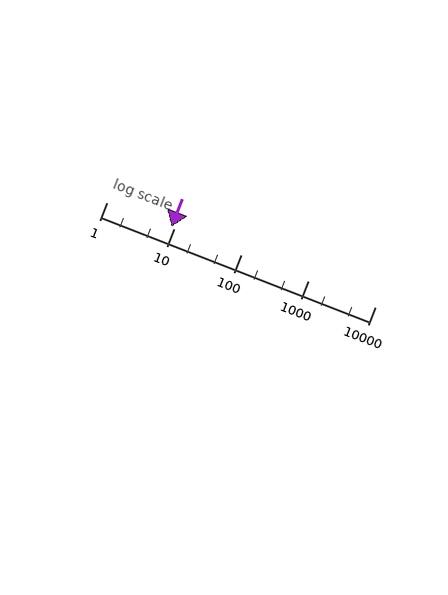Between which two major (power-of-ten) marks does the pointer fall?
The pointer is between 1 and 10.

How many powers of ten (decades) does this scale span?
The scale spans 4 decades, from 1 to 10000.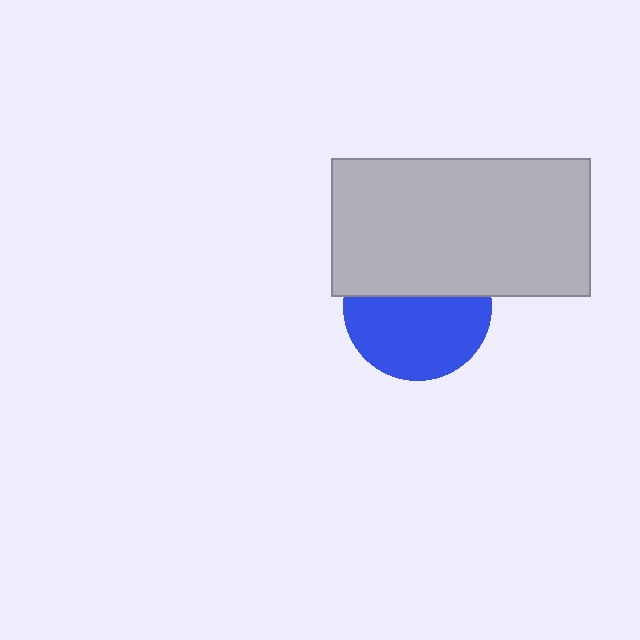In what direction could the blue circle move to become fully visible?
The blue circle could move down. That would shift it out from behind the light gray rectangle entirely.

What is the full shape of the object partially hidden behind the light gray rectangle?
The partially hidden object is a blue circle.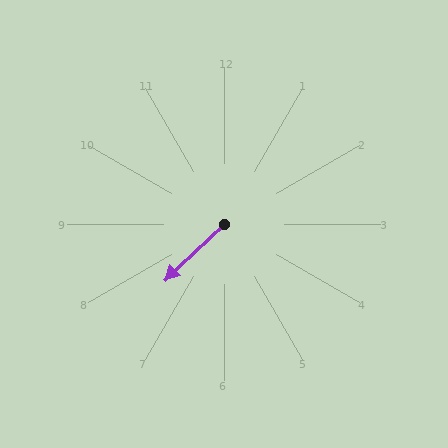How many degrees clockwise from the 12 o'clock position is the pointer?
Approximately 227 degrees.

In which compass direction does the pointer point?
Southwest.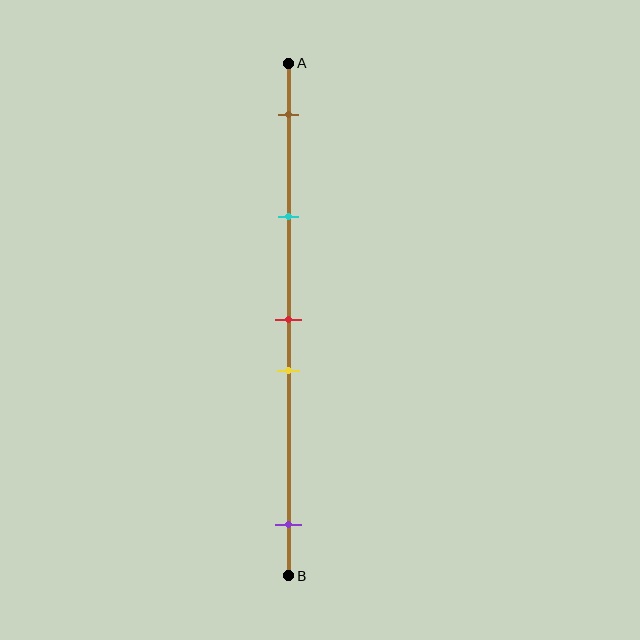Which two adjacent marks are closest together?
The red and yellow marks are the closest adjacent pair.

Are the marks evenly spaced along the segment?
No, the marks are not evenly spaced.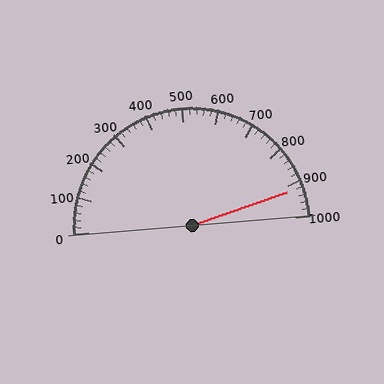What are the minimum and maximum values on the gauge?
The gauge ranges from 0 to 1000.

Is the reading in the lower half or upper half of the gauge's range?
The reading is in the upper half of the range (0 to 1000).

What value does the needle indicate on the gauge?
The needle indicates approximately 920.